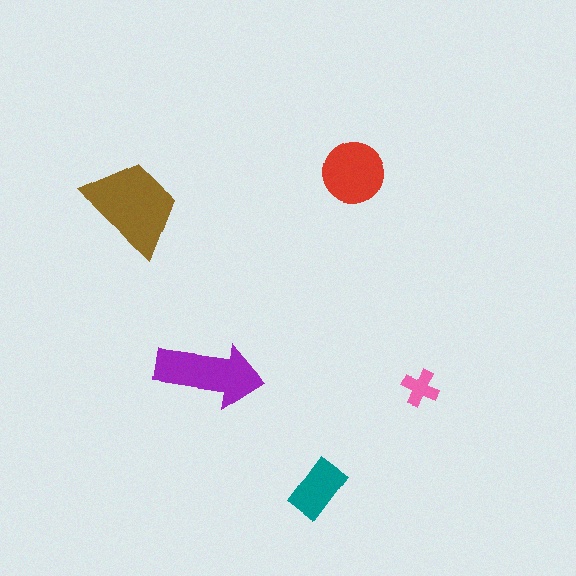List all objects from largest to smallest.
The brown trapezoid, the purple arrow, the red circle, the teal rectangle, the pink cross.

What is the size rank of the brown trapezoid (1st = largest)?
1st.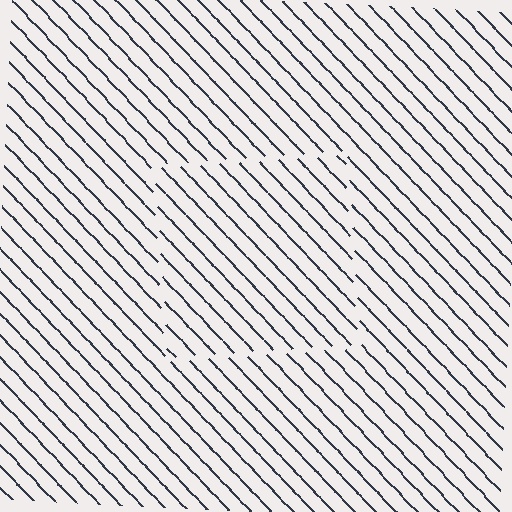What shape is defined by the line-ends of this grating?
An illusory square. The interior of the shape contains the same grating, shifted by half a period — the contour is defined by the phase discontinuity where line-ends from the inner and outer gratings abut.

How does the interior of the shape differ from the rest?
The interior of the shape contains the same grating, shifted by half a period — the contour is defined by the phase discontinuity where line-ends from the inner and outer gratings abut.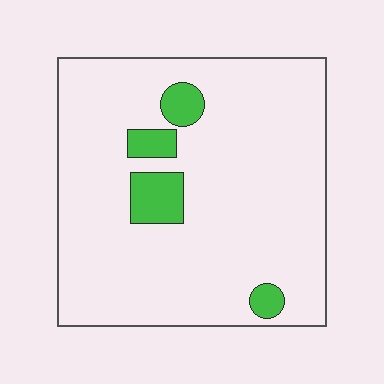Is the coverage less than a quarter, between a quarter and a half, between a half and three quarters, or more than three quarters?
Less than a quarter.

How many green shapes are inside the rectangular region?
4.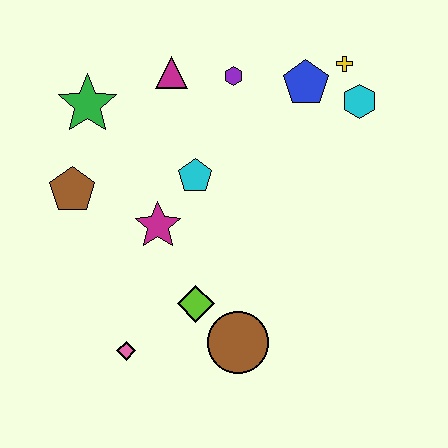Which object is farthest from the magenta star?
The yellow cross is farthest from the magenta star.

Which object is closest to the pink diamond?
The lime diamond is closest to the pink diamond.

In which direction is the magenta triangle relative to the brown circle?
The magenta triangle is above the brown circle.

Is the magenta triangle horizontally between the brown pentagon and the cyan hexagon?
Yes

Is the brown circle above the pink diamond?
Yes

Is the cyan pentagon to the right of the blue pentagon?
No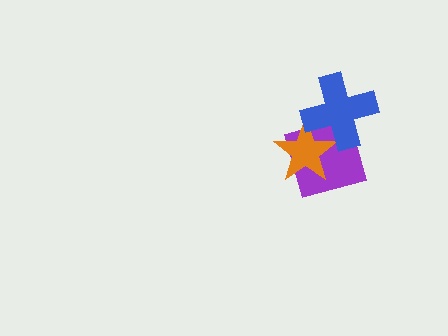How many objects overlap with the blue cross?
2 objects overlap with the blue cross.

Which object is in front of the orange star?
The blue cross is in front of the orange star.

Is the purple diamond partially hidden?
Yes, it is partially covered by another shape.